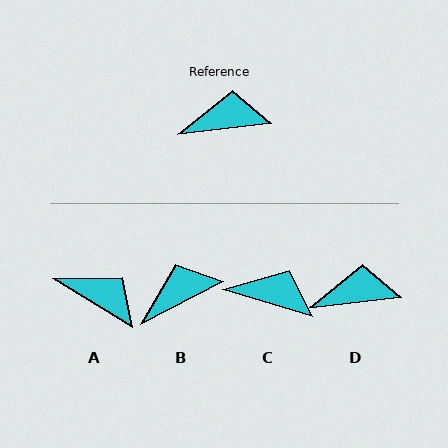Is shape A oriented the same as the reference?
No, it is off by about 38 degrees.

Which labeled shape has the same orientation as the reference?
D.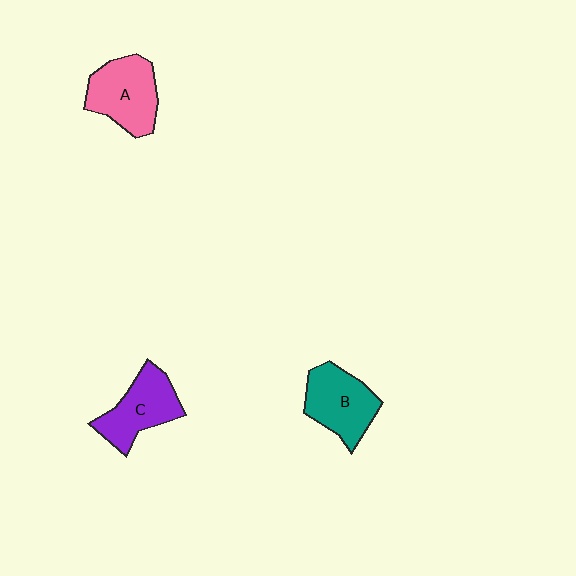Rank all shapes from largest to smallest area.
From largest to smallest: A (pink), B (teal), C (purple).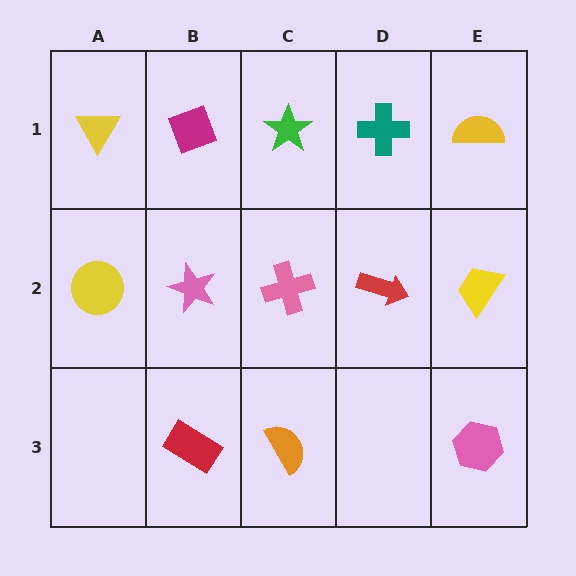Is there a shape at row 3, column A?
No, that cell is empty.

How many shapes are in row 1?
5 shapes.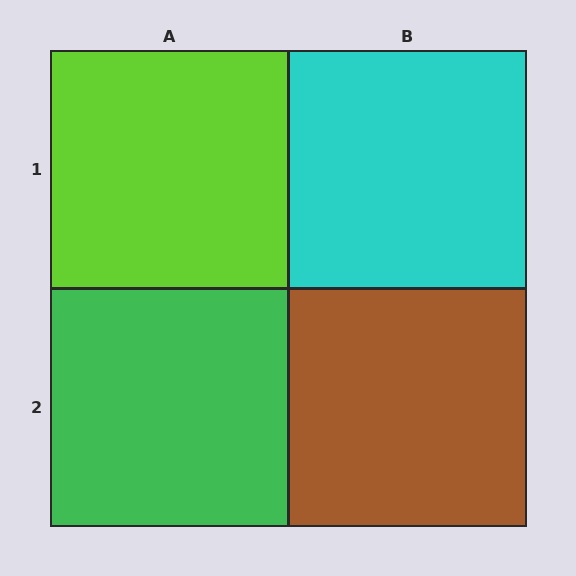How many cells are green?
1 cell is green.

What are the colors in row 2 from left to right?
Green, brown.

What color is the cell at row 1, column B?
Cyan.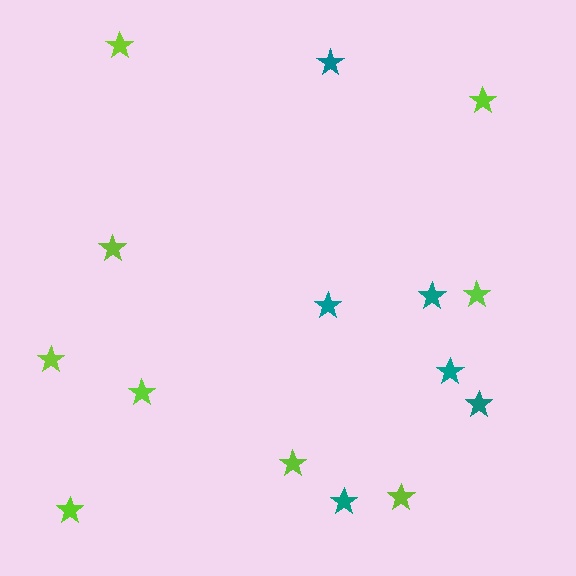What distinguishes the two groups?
There are 2 groups: one group of teal stars (6) and one group of lime stars (9).